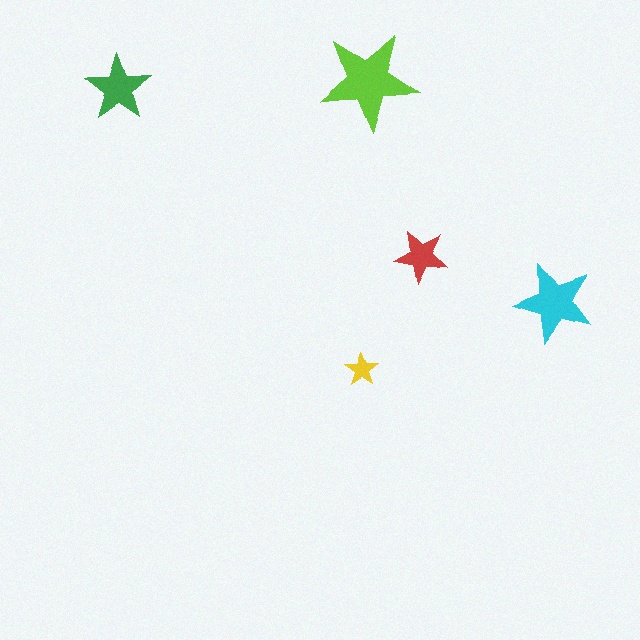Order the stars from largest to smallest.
the lime one, the cyan one, the green one, the red one, the yellow one.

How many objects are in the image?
There are 5 objects in the image.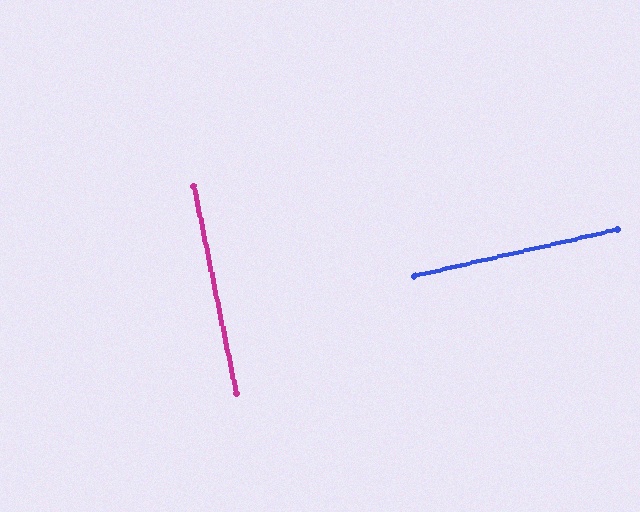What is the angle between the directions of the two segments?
Approximately 89 degrees.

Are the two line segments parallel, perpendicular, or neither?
Perpendicular — they meet at approximately 89°.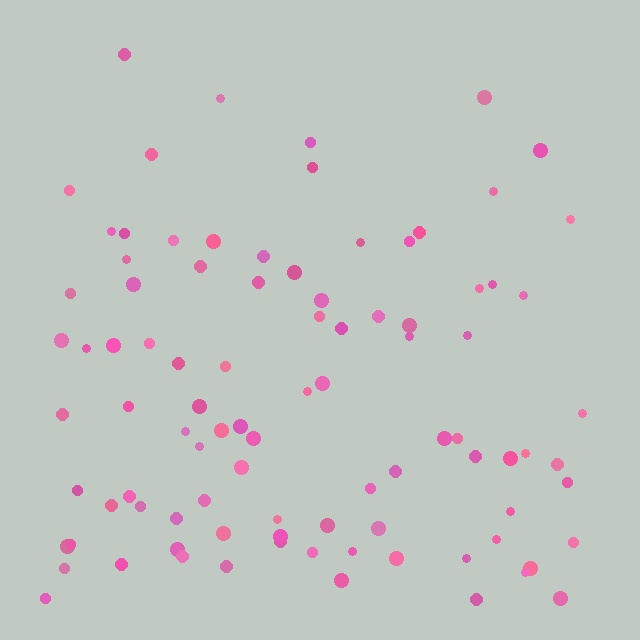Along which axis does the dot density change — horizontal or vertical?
Vertical.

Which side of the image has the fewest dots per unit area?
The top.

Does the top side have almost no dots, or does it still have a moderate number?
Still a moderate number, just noticeably fewer than the bottom.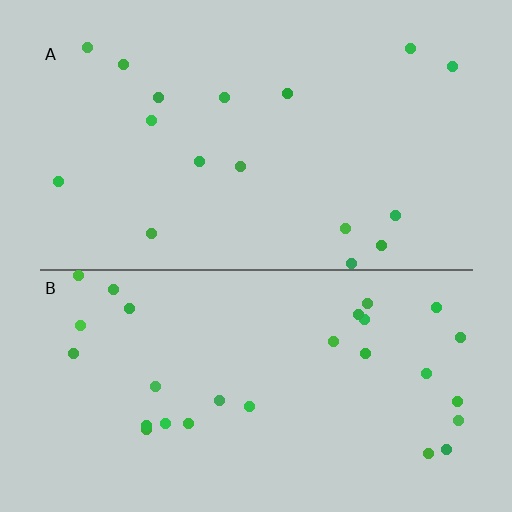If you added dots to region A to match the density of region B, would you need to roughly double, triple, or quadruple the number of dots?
Approximately double.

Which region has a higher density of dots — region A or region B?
B (the bottom).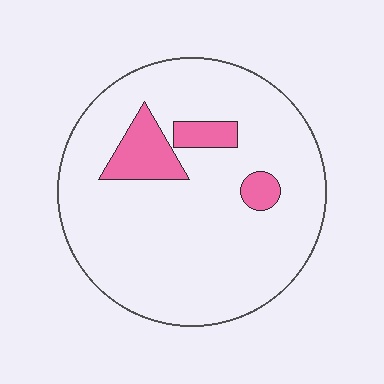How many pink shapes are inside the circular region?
3.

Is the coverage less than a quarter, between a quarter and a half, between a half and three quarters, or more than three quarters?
Less than a quarter.